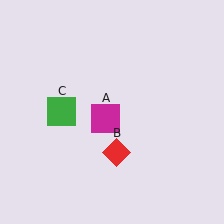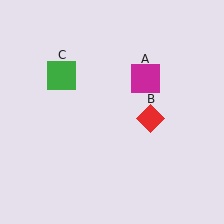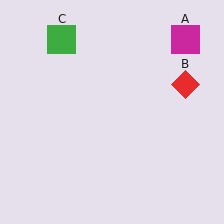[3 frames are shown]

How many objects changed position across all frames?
3 objects changed position: magenta square (object A), red diamond (object B), green square (object C).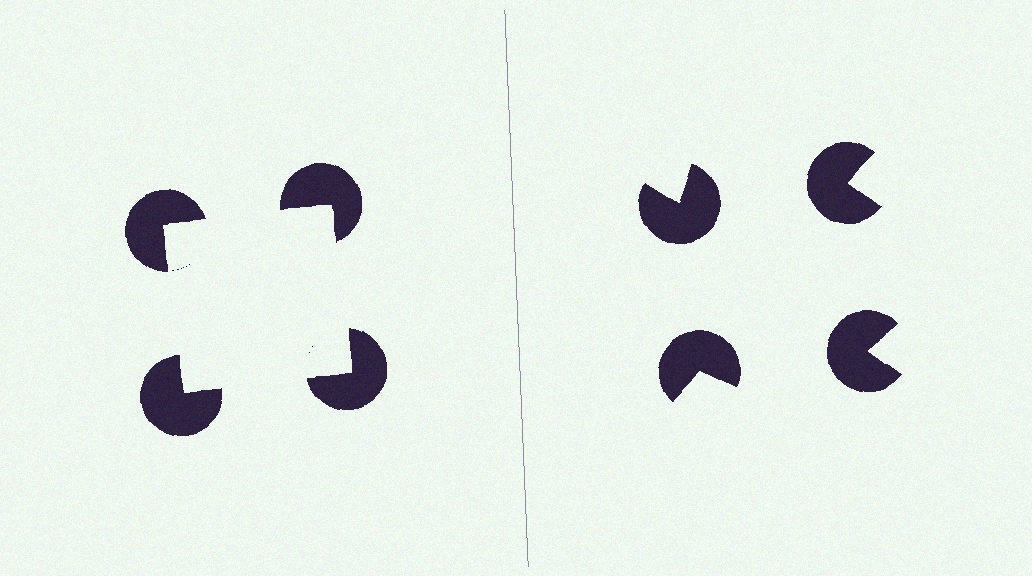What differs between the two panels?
The pac-man discs are positioned identically on both sides; only the wedge orientations differ. On the left they align to a square; on the right they are misaligned.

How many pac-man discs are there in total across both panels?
8 — 4 on each side.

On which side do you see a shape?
An illusory square appears on the left side. On the right side the wedge cuts are rotated, so no coherent shape forms.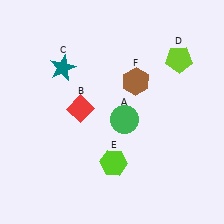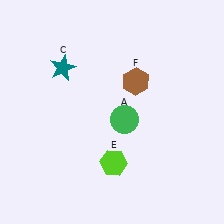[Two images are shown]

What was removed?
The lime pentagon (D), the red diamond (B) were removed in Image 2.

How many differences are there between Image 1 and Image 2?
There are 2 differences between the two images.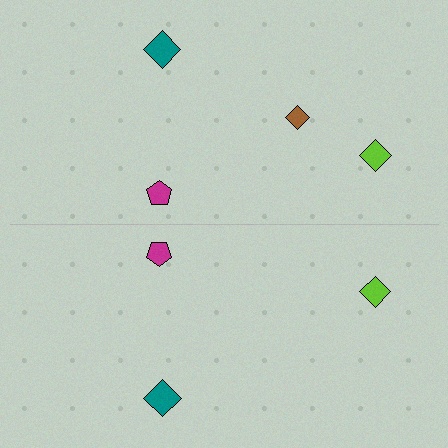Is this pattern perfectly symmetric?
No, the pattern is not perfectly symmetric. A brown diamond is missing from the bottom side.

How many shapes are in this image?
There are 7 shapes in this image.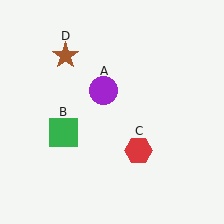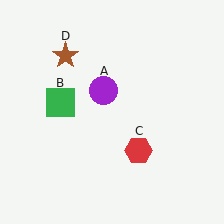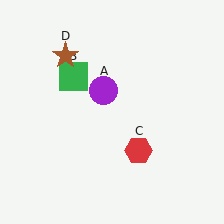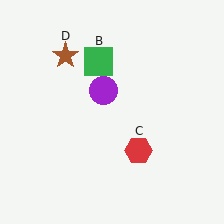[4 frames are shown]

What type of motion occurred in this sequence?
The green square (object B) rotated clockwise around the center of the scene.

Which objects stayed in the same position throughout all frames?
Purple circle (object A) and red hexagon (object C) and brown star (object D) remained stationary.